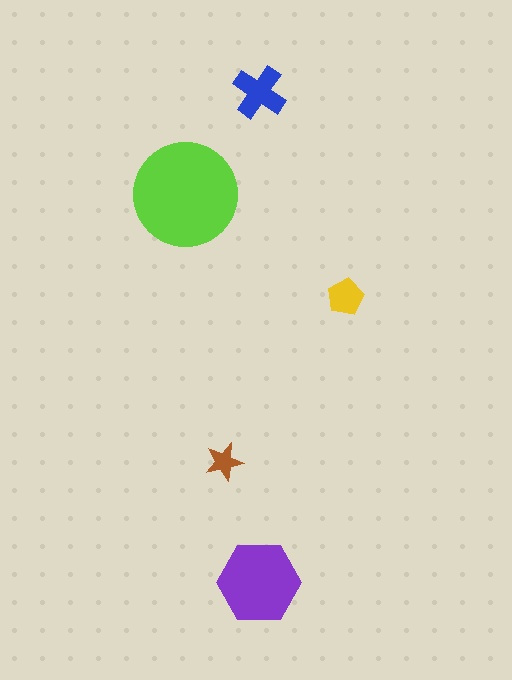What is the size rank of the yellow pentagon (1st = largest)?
4th.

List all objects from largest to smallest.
The lime circle, the purple hexagon, the blue cross, the yellow pentagon, the brown star.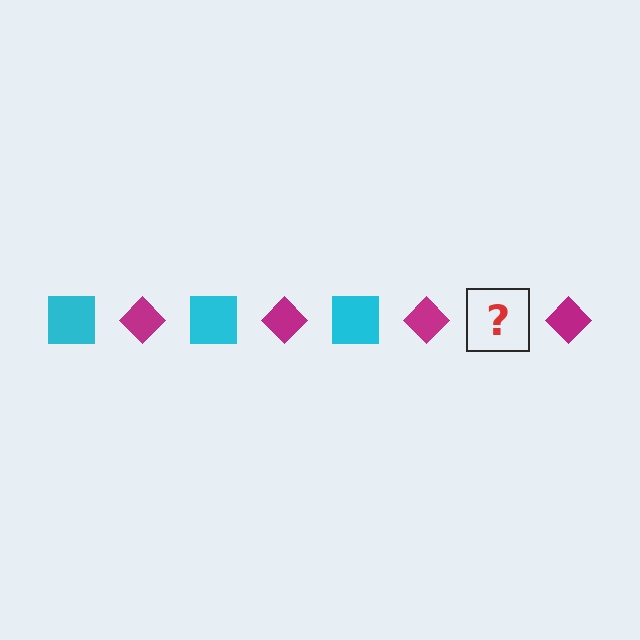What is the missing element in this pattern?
The missing element is a cyan square.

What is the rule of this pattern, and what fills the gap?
The rule is that the pattern alternates between cyan square and magenta diamond. The gap should be filled with a cyan square.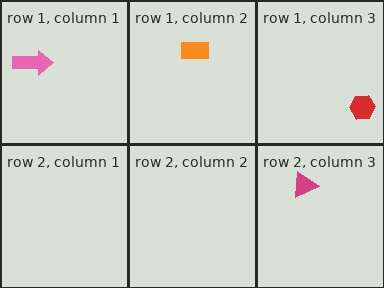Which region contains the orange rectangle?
The row 1, column 2 region.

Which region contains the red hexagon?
The row 1, column 3 region.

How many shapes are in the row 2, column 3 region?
1.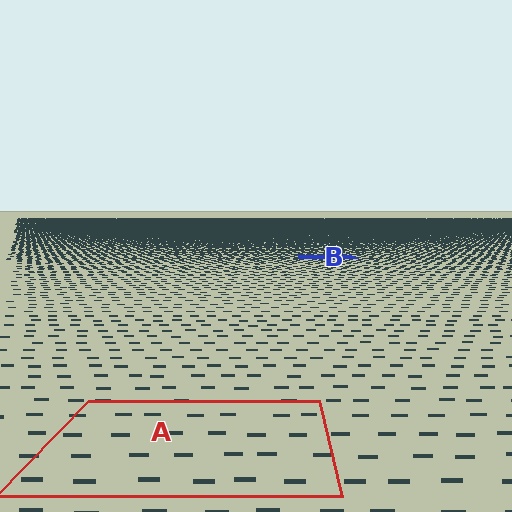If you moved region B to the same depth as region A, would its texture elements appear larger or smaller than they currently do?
They would appear larger. At a closer depth, the same texture elements are projected at a bigger on-screen size.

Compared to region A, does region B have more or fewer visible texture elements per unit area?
Region B has more texture elements per unit area — they are packed more densely because it is farther away.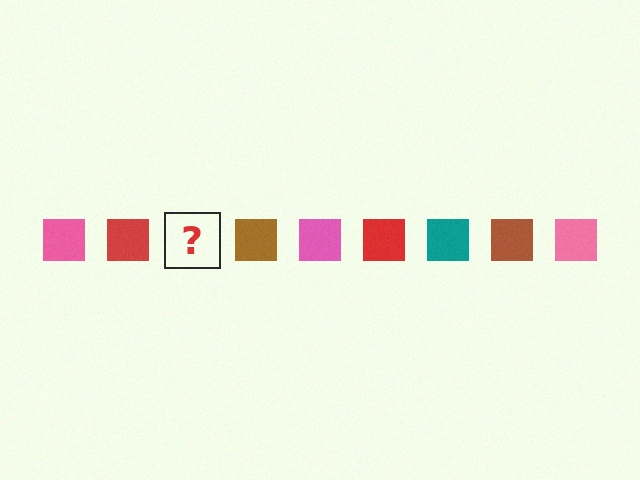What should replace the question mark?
The question mark should be replaced with a teal square.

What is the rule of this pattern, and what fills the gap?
The rule is that the pattern cycles through pink, red, teal, brown squares. The gap should be filled with a teal square.